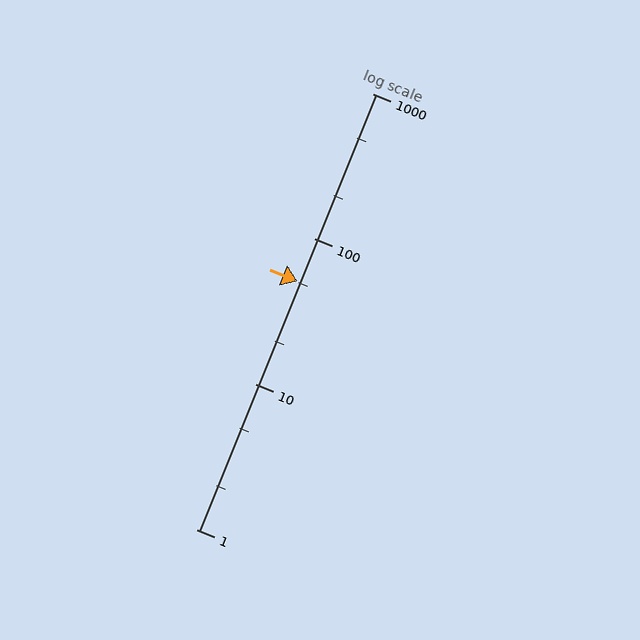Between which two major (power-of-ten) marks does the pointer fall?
The pointer is between 10 and 100.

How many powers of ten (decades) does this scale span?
The scale spans 3 decades, from 1 to 1000.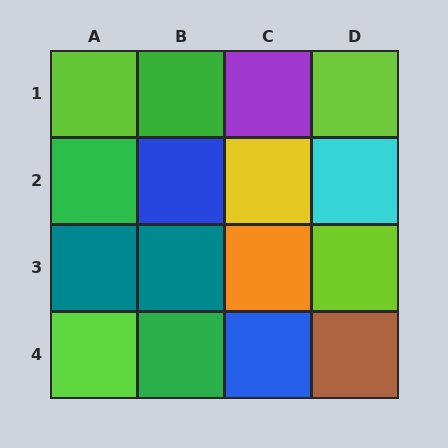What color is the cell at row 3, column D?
Lime.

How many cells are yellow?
1 cell is yellow.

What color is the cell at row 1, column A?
Lime.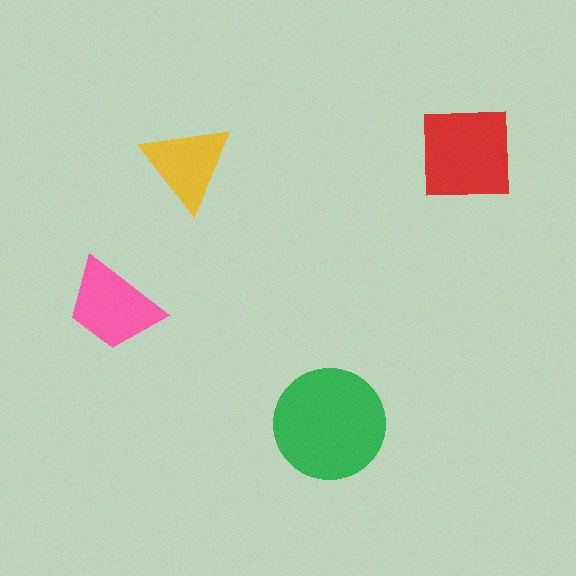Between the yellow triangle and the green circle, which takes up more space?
The green circle.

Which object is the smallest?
The yellow triangle.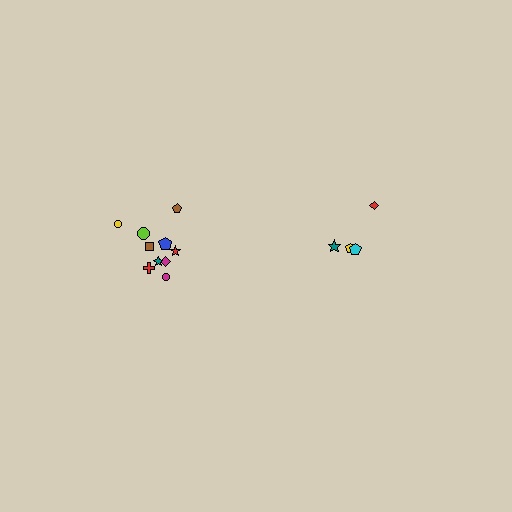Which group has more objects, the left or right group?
The left group.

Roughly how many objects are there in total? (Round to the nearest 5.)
Roughly 15 objects in total.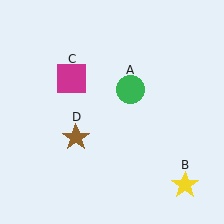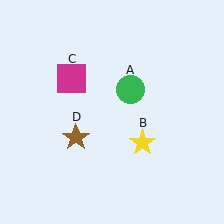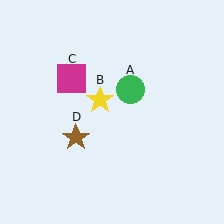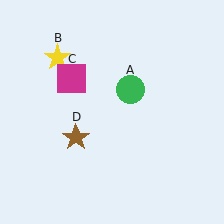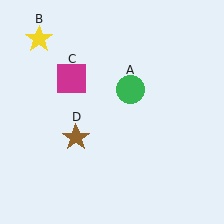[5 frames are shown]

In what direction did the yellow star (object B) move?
The yellow star (object B) moved up and to the left.